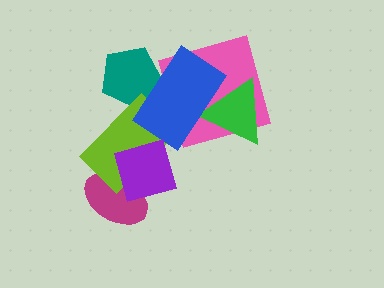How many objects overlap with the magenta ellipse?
2 objects overlap with the magenta ellipse.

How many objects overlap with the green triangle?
2 objects overlap with the green triangle.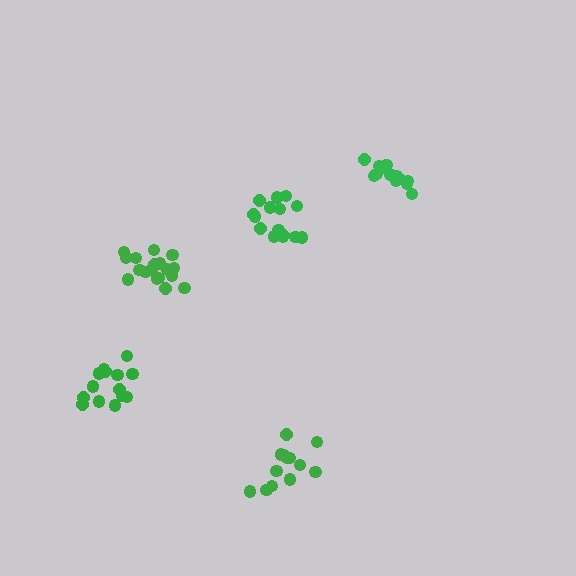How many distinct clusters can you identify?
There are 5 distinct clusters.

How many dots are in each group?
Group 1: 16 dots, Group 2: 18 dots, Group 3: 13 dots, Group 4: 14 dots, Group 5: 14 dots (75 total).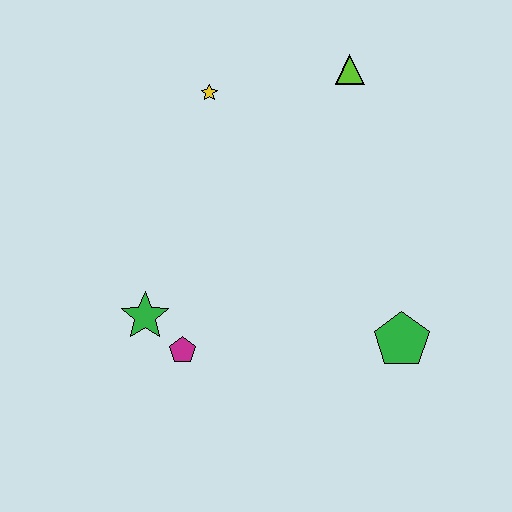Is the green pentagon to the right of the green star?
Yes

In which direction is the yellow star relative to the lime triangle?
The yellow star is to the left of the lime triangle.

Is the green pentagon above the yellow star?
No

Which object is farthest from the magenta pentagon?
The lime triangle is farthest from the magenta pentagon.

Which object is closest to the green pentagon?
The magenta pentagon is closest to the green pentagon.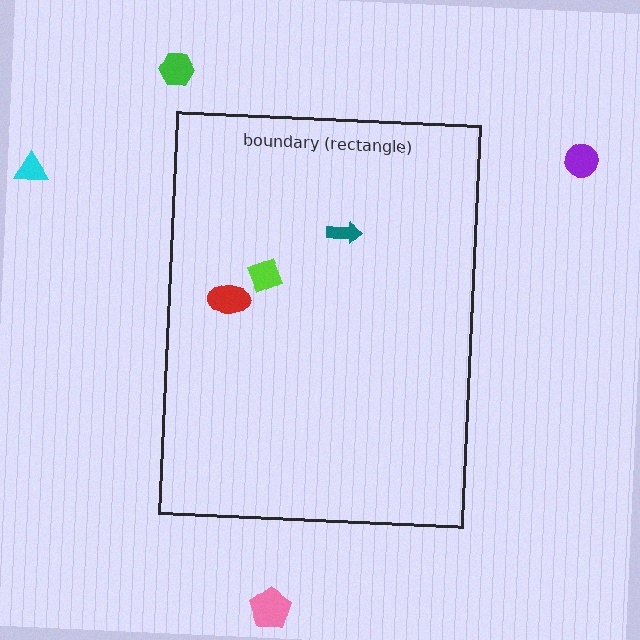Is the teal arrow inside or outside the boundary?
Inside.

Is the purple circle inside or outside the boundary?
Outside.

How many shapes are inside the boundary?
3 inside, 4 outside.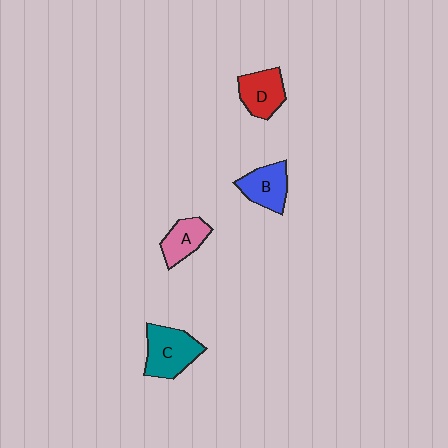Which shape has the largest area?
Shape C (teal).